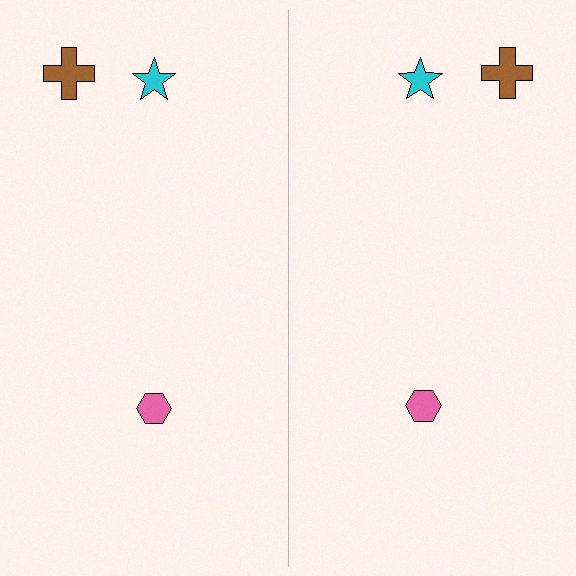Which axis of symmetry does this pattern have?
The pattern has a vertical axis of symmetry running through the center of the image.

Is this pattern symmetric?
Yes, this pattern has bilateral (reflection) symmetry.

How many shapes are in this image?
There are 6 shapes in this image.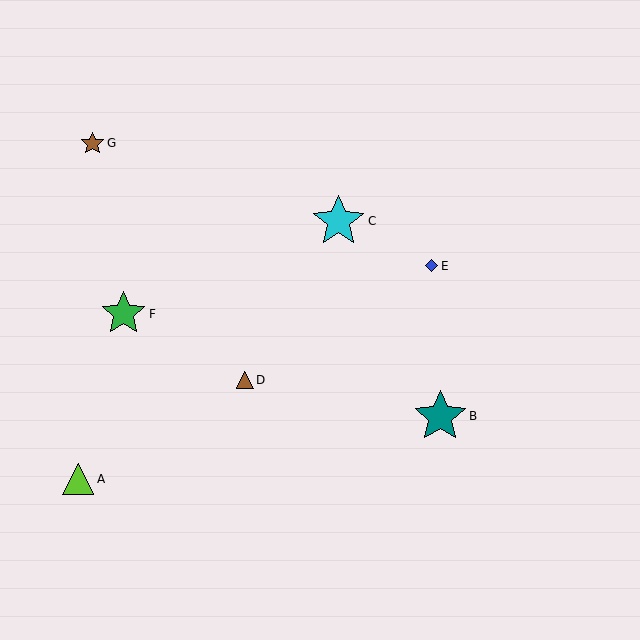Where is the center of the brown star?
The center of the brown star is at (93, 143).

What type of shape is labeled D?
Shape D is a brown triangle.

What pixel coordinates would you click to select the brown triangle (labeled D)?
Click at (245, 380) to select the brown triangle D.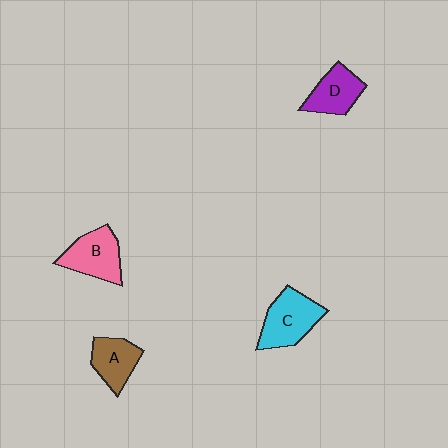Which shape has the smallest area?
Shape A (brown).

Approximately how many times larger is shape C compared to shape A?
Approximately 1.3 times.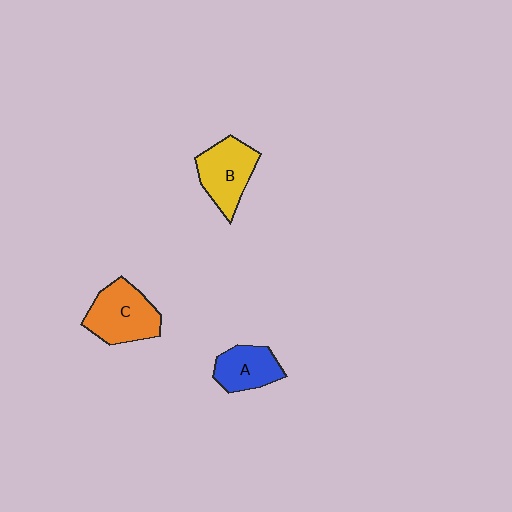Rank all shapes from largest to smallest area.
From largest to smallest: C (orange), B (yellow), A (blue).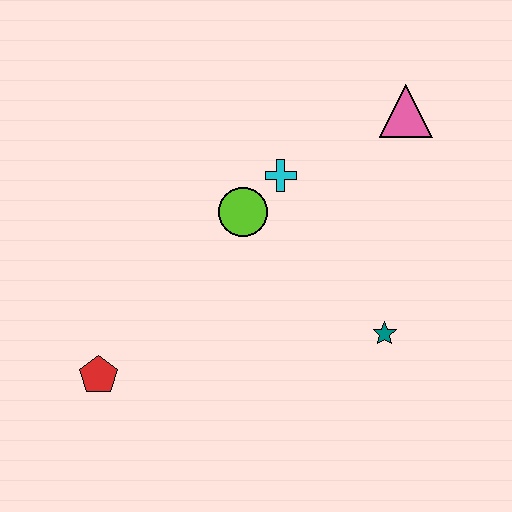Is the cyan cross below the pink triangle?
Yes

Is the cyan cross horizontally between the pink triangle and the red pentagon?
Yes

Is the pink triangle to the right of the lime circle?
Yes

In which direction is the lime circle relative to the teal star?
The lime circle is to the left of the teal star.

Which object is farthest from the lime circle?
The red pentagon is farthest from the lime circle.